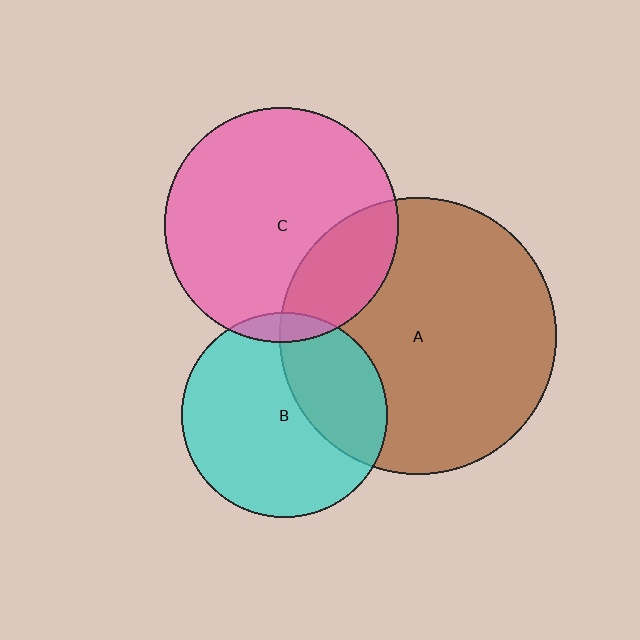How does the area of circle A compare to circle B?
Approximately 1.8 times.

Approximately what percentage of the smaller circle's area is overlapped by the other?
Approximately 5%.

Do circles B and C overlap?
Yes.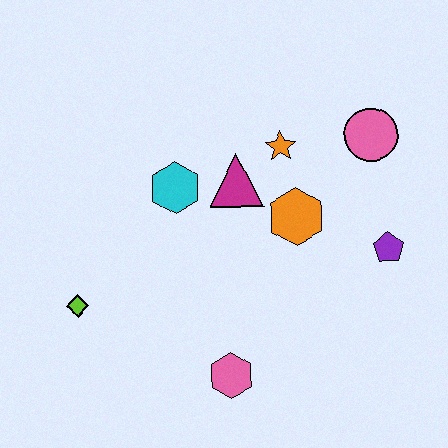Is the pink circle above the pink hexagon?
Yes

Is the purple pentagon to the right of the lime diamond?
Yes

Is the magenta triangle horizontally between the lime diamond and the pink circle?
Yes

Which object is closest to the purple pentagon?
The orange hexagon is closest to the purple pentagon.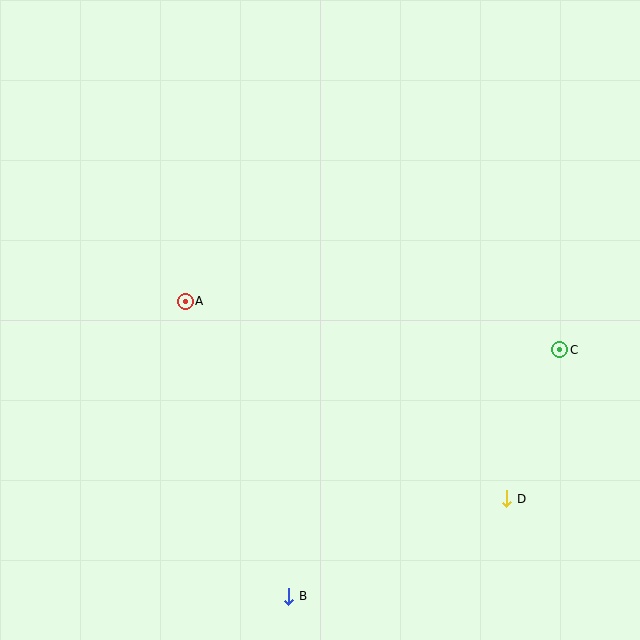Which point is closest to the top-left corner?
Point A is closest to the top-left corner.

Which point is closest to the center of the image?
Point A at (185, 301) is closest to the center.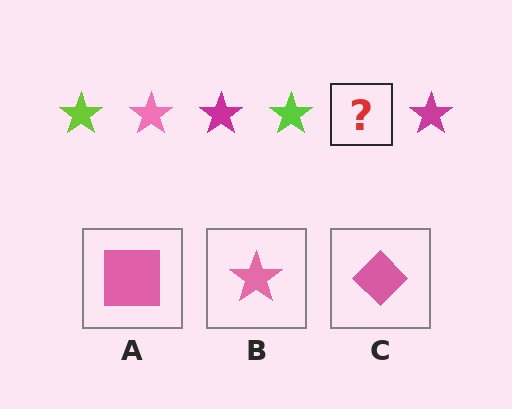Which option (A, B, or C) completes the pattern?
B.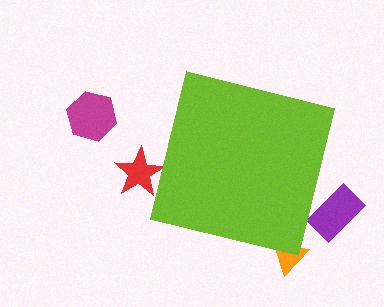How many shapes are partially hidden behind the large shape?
3 shapes are partially hidden.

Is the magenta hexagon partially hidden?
No, the magenta hexagon is fully visible.